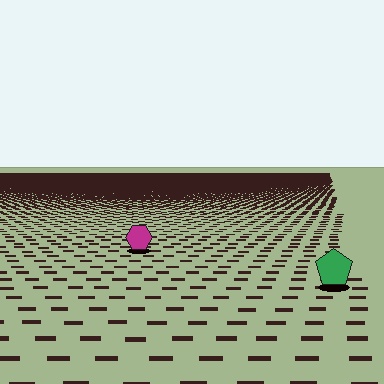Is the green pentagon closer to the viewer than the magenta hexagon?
Yes. The green pentagon is closer — you can tell from the texture gradient: the ground texture is coarser near it.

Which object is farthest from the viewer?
The magenta hexagon is farthest from the viewer. It appears smaller and the ground texture around it is denser.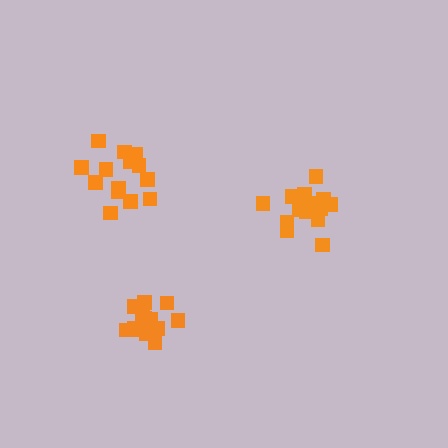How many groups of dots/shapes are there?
There are 3 groups.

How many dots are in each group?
Group 1: 15 dots, Group 2: 14 dots, Group 3: 15 dots (44 total).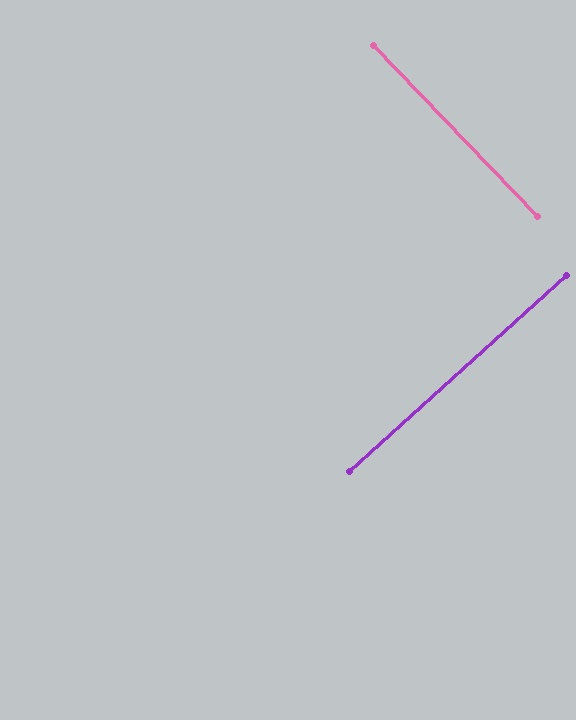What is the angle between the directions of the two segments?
Approximately 88 degrees.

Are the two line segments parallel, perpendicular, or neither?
Perpendicular — they meet at approximately 88°.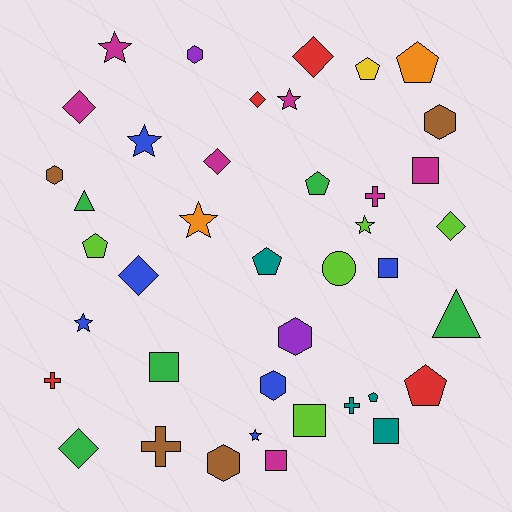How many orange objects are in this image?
There are 2 orange objects.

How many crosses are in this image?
There are 4 crosses.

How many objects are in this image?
There are 40 objects.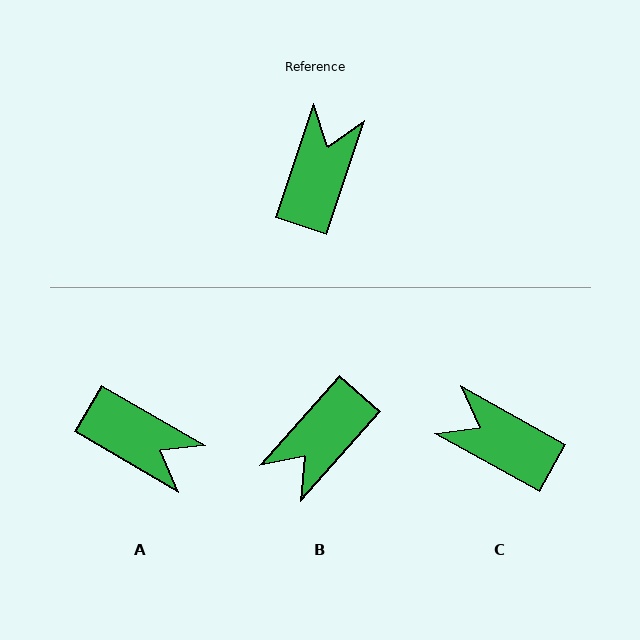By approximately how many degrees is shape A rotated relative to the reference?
Approximately 102 degrees clockwise.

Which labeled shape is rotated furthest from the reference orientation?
B, about 157 degrees away.